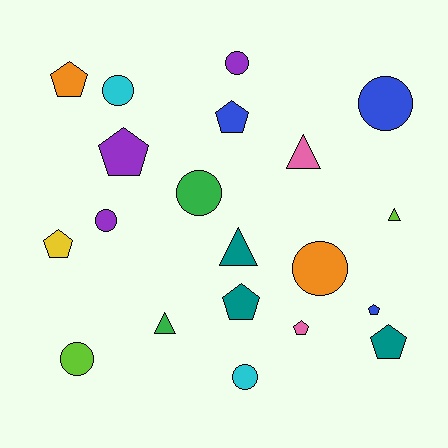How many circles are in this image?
There are 8 circles.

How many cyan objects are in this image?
There are 2 cyan objects.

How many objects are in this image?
There are 20 objects.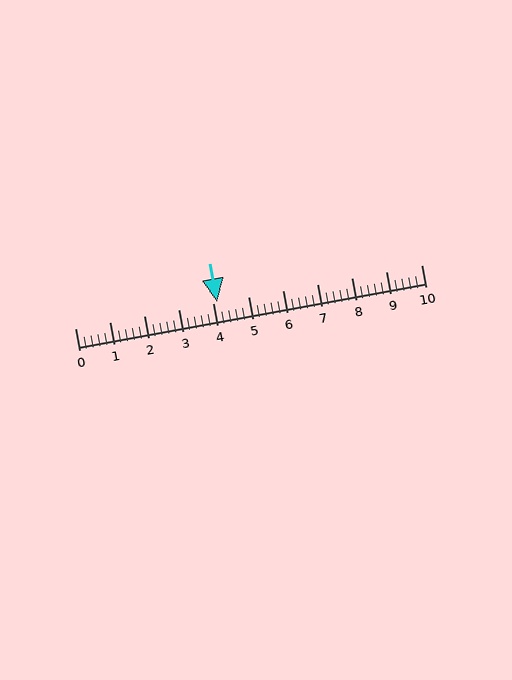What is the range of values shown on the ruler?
The ruler shows values from 0 to 10.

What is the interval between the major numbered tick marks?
The major tick marks are spaced 1 units apart.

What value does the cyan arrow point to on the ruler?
The cyan arrow points to approximately 4.1.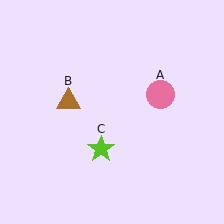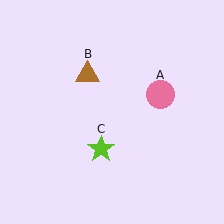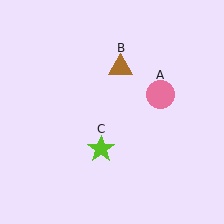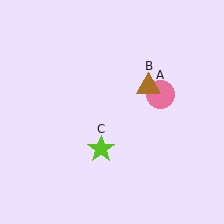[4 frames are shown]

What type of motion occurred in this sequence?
The brown triangle (object B) rotated clockwise around the center of the scene.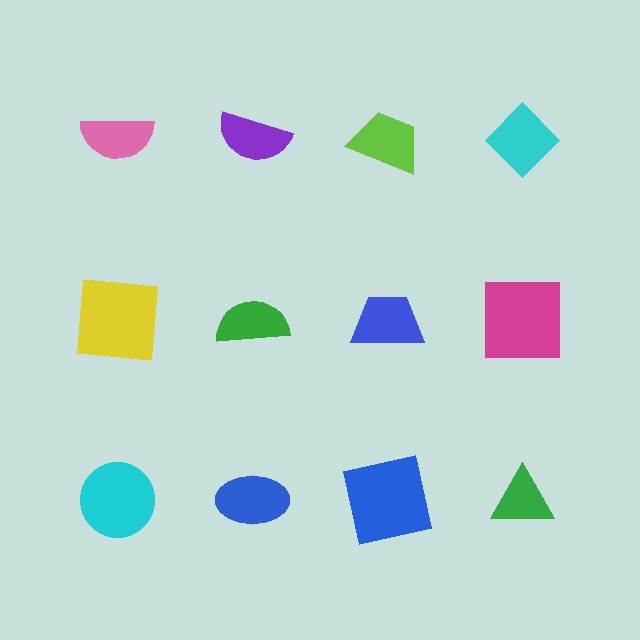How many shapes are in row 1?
4 shapes.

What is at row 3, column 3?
A blue square.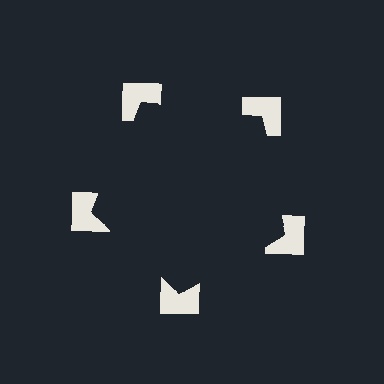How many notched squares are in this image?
There are 5 — one at each vertex of the illusory pentagon.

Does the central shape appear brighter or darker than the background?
It typically appears slightly darker than the background, even though no actual brightness change is drawn.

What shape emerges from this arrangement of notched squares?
An illusory pentagon — its edges are inferred from the aligned wedge cuts in the notched squares, not physically drawn.